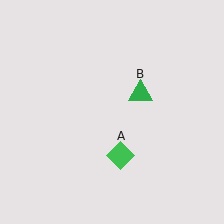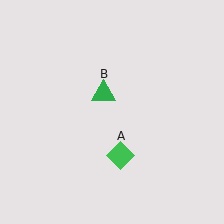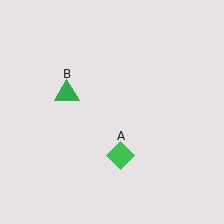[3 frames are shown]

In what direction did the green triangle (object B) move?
The green triangle (object B) moved left.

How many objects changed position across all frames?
1 object changed position: green triangle (object B).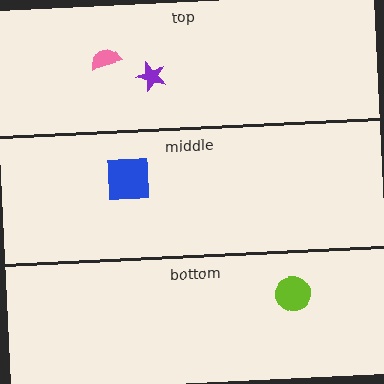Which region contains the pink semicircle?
The top region.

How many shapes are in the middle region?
1.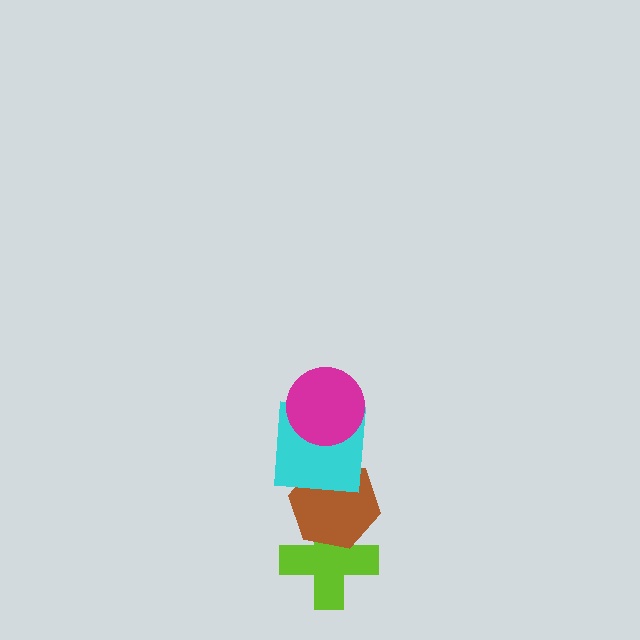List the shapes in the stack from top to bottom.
From top to bottom: the magenta circle, the cyan square, the brown hexagon, the lime cross.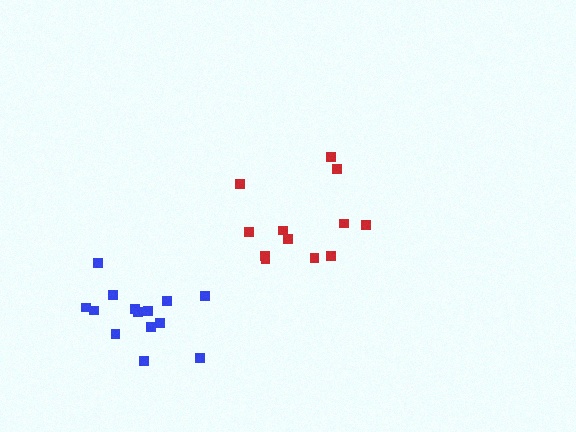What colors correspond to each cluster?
The clusters are colored: red, blue.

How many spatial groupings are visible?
There are 2 spatial groupings.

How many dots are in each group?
Group 1: 12 dots, Group 2: 14 dots (26 total).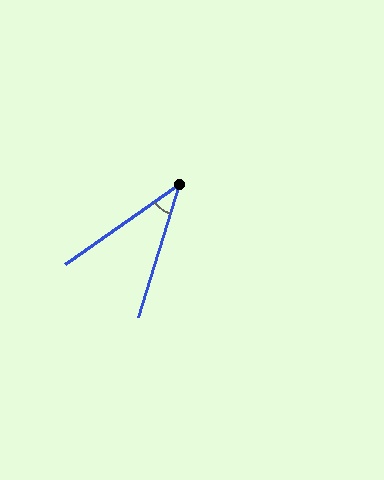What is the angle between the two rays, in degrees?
Approximately 38 degrees.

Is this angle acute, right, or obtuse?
It is acute.